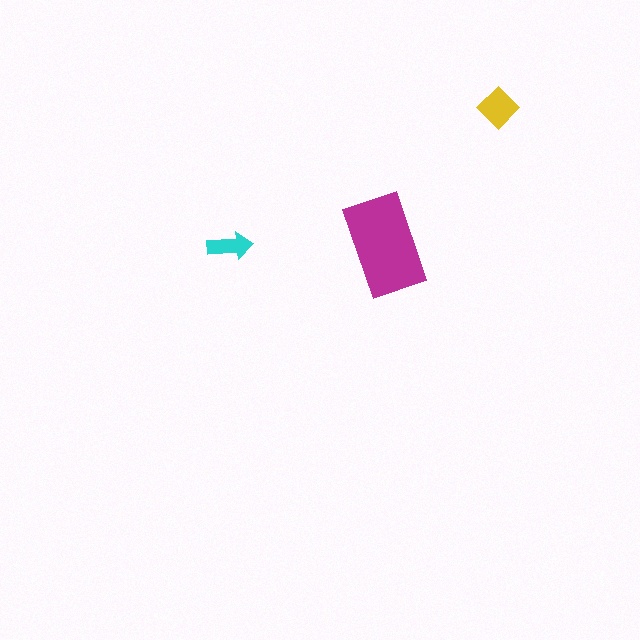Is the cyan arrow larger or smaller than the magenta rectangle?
Smaller.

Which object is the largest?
The magenta rectangle.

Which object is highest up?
The yellow diamond is topmost.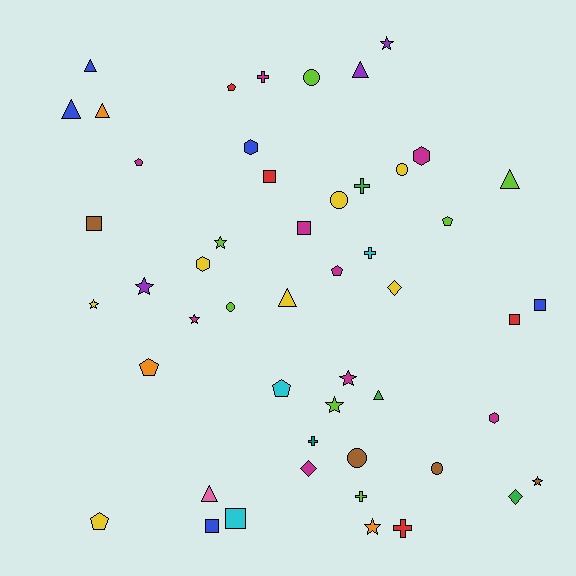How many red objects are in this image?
There are 4 red objects.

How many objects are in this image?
There are 50 objects.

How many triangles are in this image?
There are 8 triangles.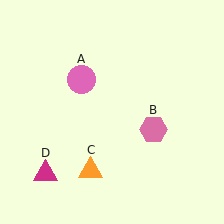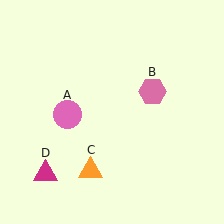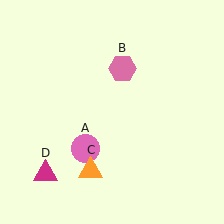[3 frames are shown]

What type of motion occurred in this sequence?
The pink circle (object A), pink hexagon (object B) rotated counterclockwise around the center of the scene.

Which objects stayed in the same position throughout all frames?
Orange triangle (object C) and magenta triangle (object D) remained stationary.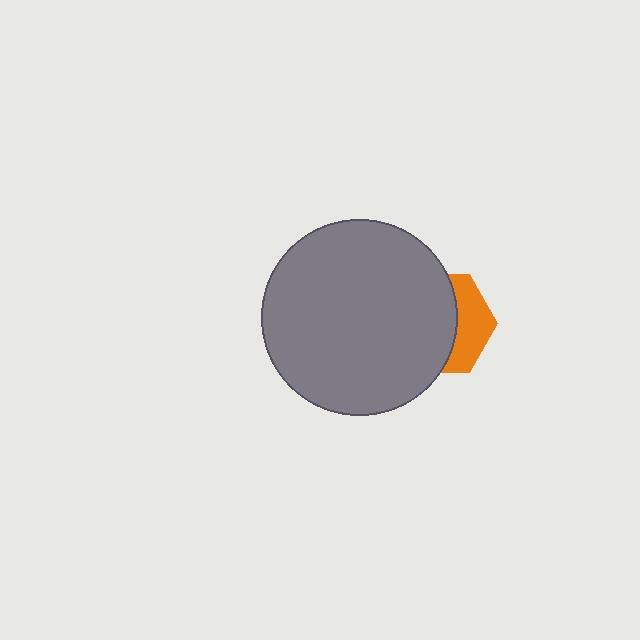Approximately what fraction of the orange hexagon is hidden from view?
Roughly 64% of the orange hexagon is hidden behind the gray circle.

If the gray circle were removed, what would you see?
You would see the complete orange hexagon.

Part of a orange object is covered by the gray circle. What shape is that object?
It is a hexagon.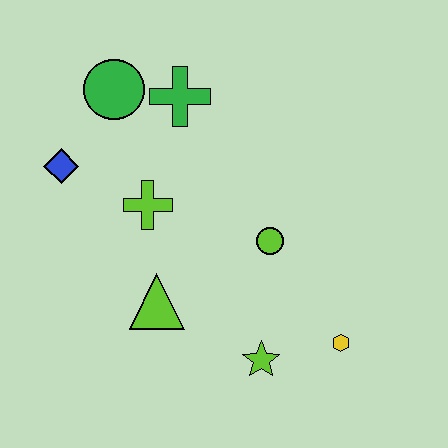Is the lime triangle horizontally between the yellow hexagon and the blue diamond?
Yes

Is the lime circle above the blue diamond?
No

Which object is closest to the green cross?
The green circle is closest to the green cross.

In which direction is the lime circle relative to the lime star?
The lime circle is above the lime star.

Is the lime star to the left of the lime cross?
No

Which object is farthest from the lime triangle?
The green circle is farthest from the lime triangle.